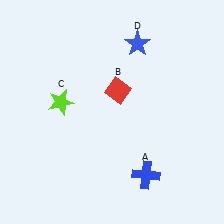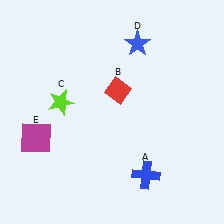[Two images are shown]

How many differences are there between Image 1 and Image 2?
There is 1 difference between the two images.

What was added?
A magenta square (E) was added in Image 2.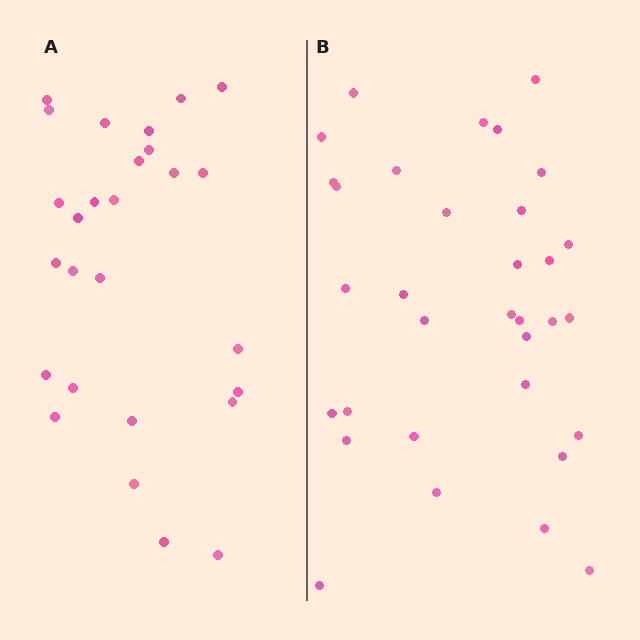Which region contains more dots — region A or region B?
Region B (the right region) has more dots.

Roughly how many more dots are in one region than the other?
Region B has about 6 more dots than region A.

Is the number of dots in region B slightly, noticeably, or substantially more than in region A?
Region B has only slightly more — the two regions are fairly close. The ratio is roughly 1.2 to 1.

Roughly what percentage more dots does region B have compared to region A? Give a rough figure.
About 20% more.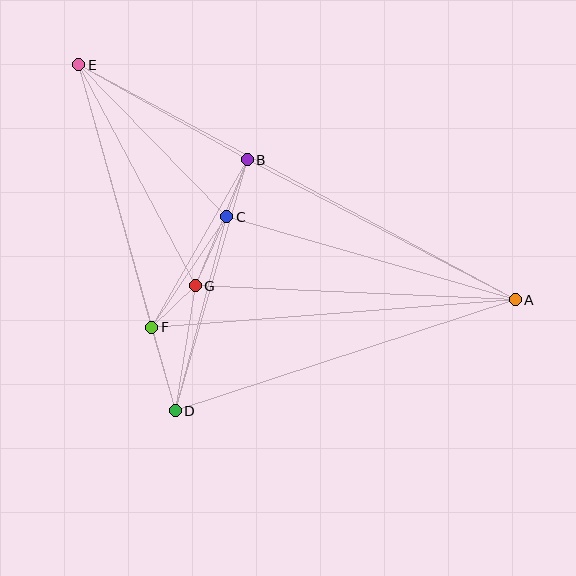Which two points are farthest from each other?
Points A and E are farthest from each other.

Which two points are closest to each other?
Points F and G are closest to each other.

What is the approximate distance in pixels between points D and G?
The distance between D and G is approximately 127 pixels.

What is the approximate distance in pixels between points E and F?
The distance between E and F is approximately 272 pixels.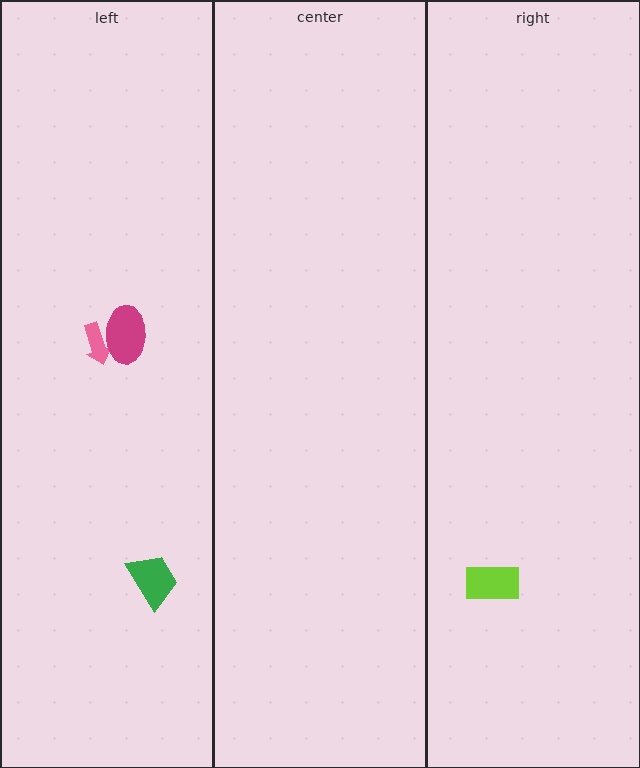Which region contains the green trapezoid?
The left region.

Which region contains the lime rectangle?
The right region.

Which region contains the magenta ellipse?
The left region.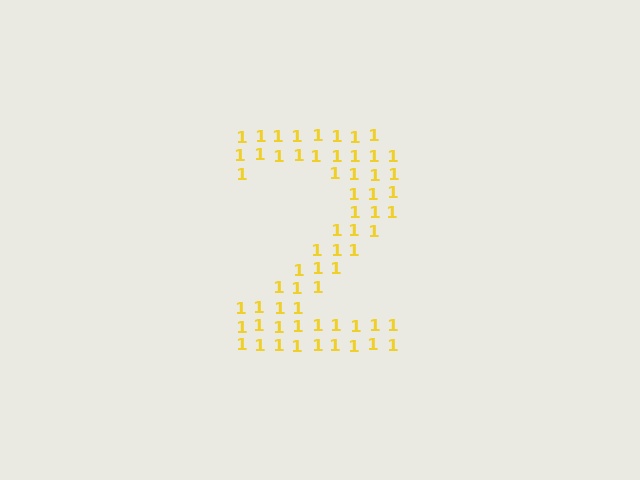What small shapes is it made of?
It is made of small digit 1's.